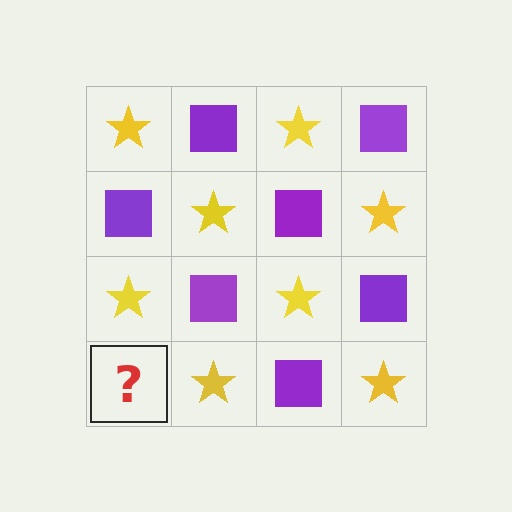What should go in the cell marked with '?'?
The missing cell should contain a purple square.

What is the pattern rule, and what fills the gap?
The rule is that it alternates yellow star and purple square in a checkerboard pattern. The gap should be filled with a purple square.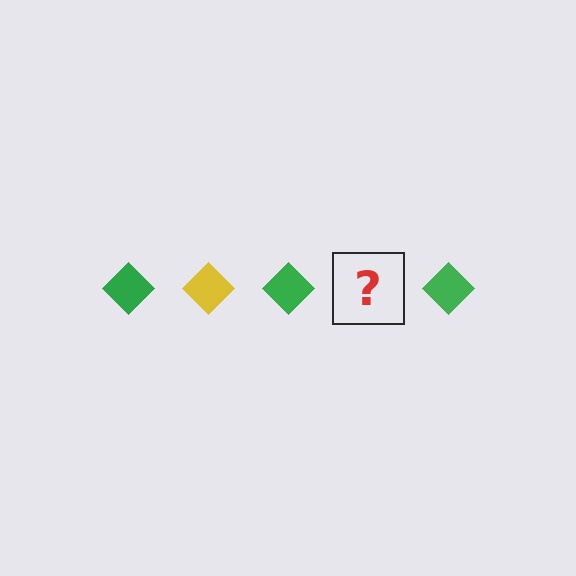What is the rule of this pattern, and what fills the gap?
The rule is that the pattern cycles through green, yellow diamonds. The gap should be filled with a yellow diamond.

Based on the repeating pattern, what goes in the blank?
The blank should be a yellow diamond.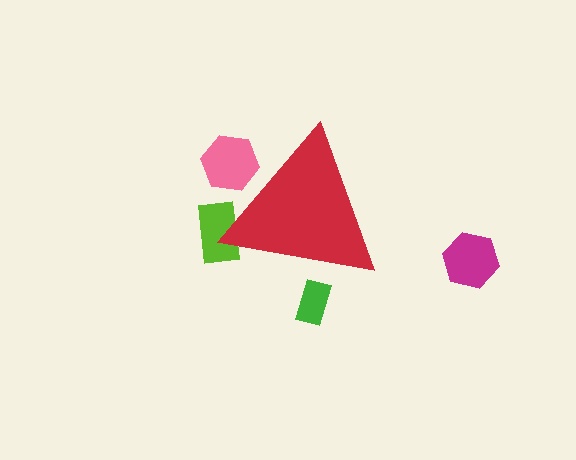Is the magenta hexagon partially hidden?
No, the magenta hexagon is fully visible.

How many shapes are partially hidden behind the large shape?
3 shapes are partially hidden.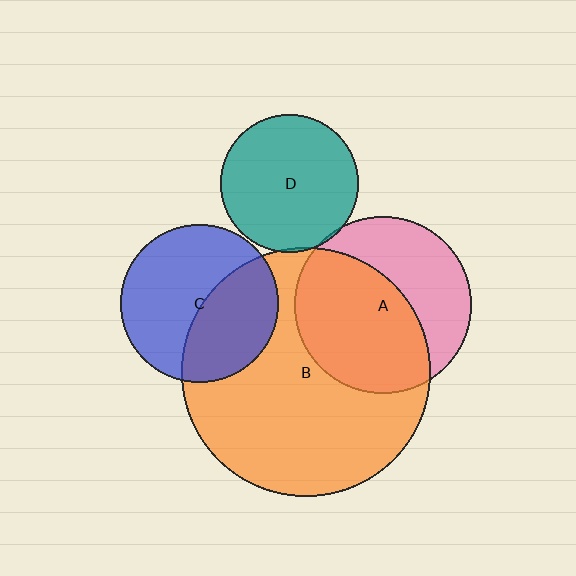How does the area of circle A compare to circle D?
Approximately 1.6 times.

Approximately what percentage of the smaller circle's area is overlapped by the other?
Approximately 60%.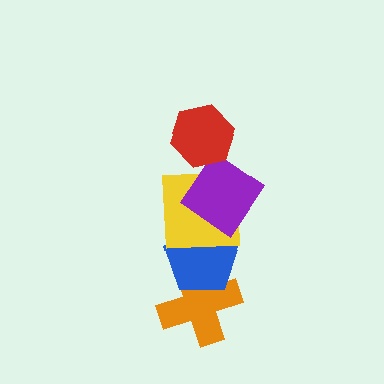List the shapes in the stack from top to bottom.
From top to bottom: the red hexagon, the purple diamond, the yellow square, the blue pentagon, the orange cross.